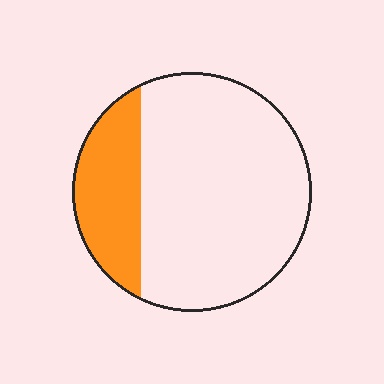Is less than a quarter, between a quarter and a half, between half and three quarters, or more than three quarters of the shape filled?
Less than a quarter.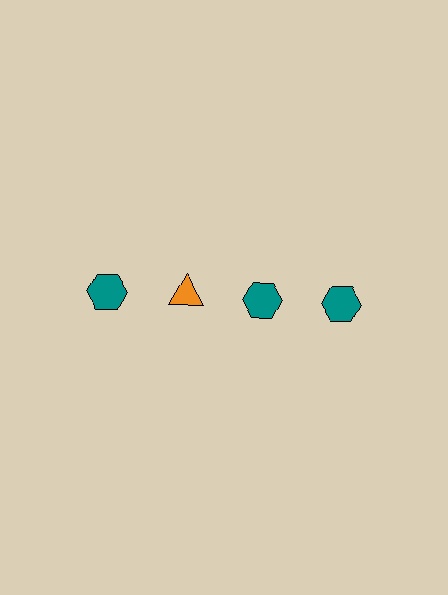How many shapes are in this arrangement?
There are 4 shapes arranged in a grid pattern.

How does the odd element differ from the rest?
It differs in both color (orange instead of teal) and shape (triangle instead of hexagon).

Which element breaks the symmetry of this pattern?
The orange triangle in the top row, second from left column breaks the symmetry. All other shapes are teal hexagons.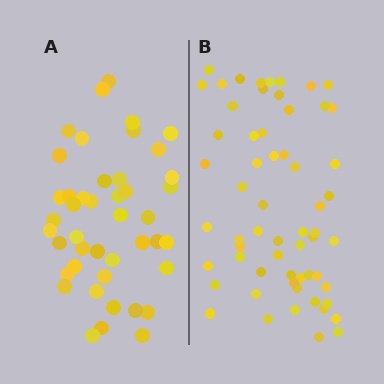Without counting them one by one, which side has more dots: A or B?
Region B (the right region) has more dots.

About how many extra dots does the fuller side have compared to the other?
Region B has approximately 15 more dots than region A.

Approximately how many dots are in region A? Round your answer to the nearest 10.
About 40 dots. (The exact count is 44, which rounds to 40.)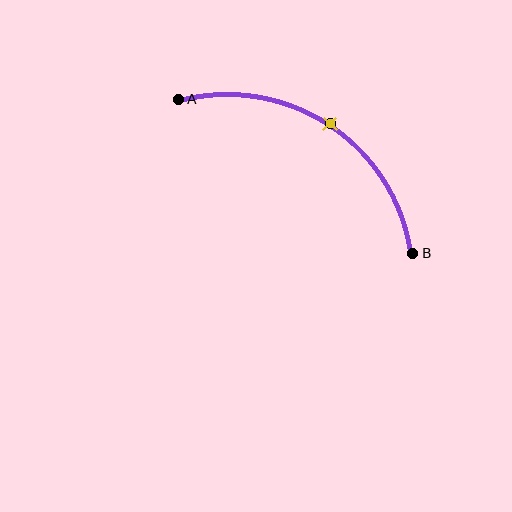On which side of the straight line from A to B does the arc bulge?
The arc bulges above the straight line connecting A and B.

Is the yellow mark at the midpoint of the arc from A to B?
Yes. The yellow mark lies on the arc at equal arc-length from both A and B — it is the arc midpoint.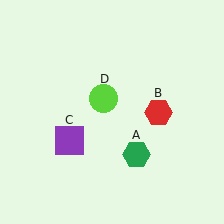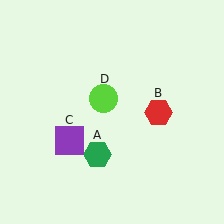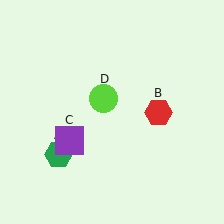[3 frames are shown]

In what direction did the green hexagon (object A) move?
The green hexagon (object A) moved left.